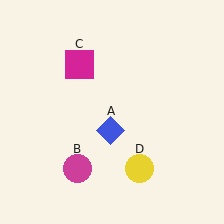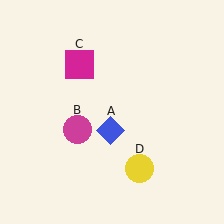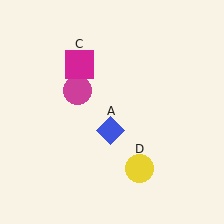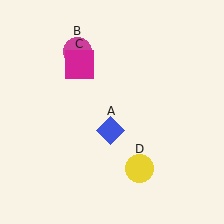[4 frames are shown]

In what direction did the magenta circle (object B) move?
The magenta circle (object B) moved up.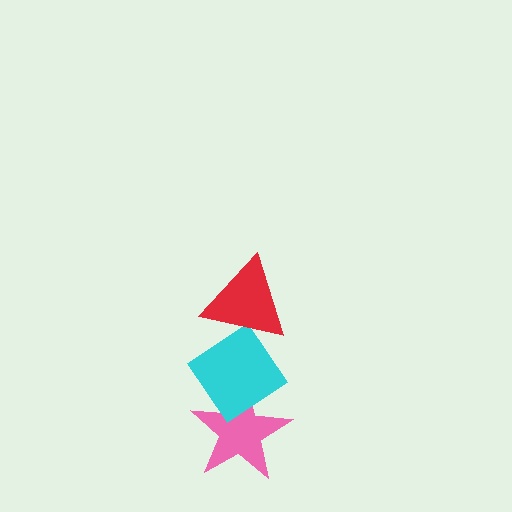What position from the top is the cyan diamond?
The cyan diamond is 2nd from the top.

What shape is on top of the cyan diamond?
The red triangle is on top of the cyan diamond.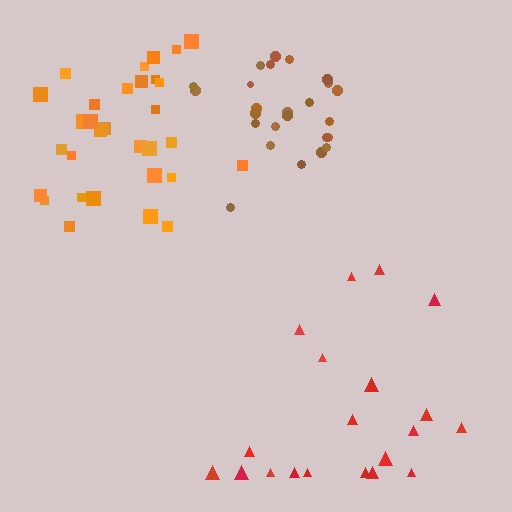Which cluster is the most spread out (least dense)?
Red.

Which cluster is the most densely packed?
Brown.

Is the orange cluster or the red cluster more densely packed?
Orange.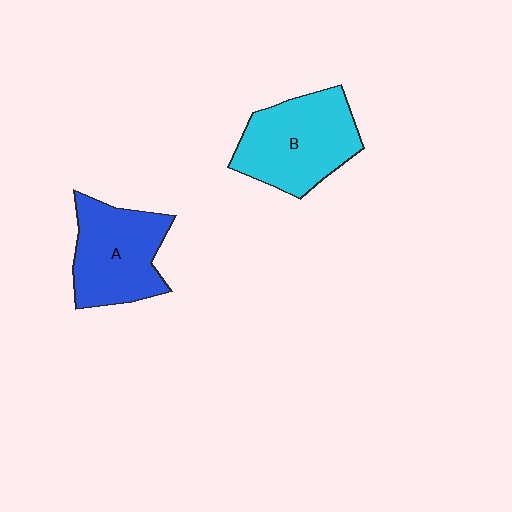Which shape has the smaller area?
Shape A (blue).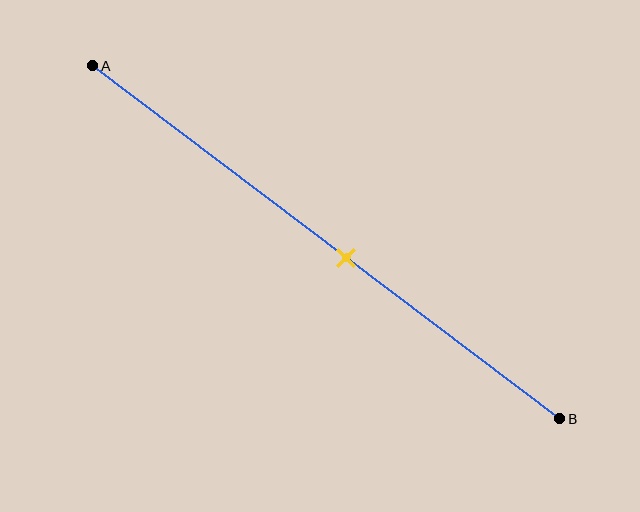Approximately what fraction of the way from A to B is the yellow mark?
The yellow mark is approximately 55% of the way from A to B.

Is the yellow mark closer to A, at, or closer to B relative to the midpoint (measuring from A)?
The yellow mark is closer to point B than the midpoint of segment AB.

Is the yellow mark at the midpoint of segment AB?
No, the mark is at about 55% from A, not at the 50% midpoint.